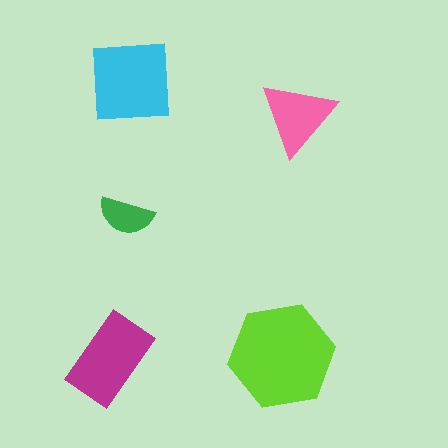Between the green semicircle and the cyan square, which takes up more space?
The cyan square.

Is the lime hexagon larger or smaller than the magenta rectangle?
Larger.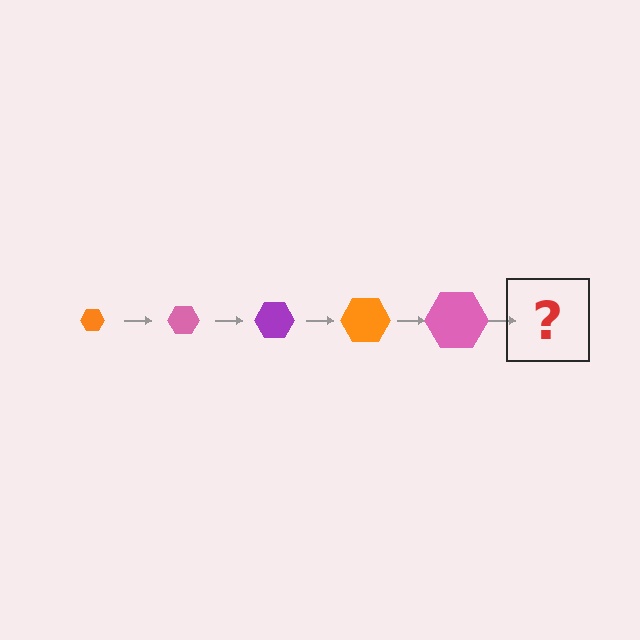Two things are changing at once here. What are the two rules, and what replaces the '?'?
The two rules are that the hexagon grows larger each step and the color cycles through orange, pink, and purple. The '?' should be a purple hexagon, larger than the previous one.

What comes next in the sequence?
The next element should be a purple hexagon, larger than the previous one.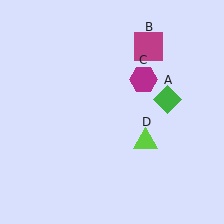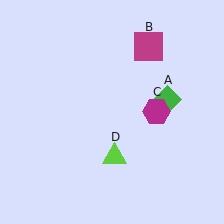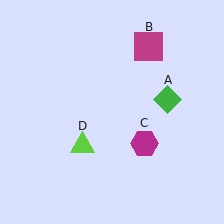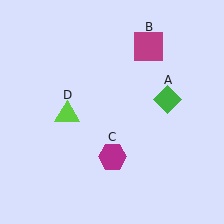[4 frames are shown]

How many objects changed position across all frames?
2 objects changed position: magenta hexagon (object C), lime triangle (object D).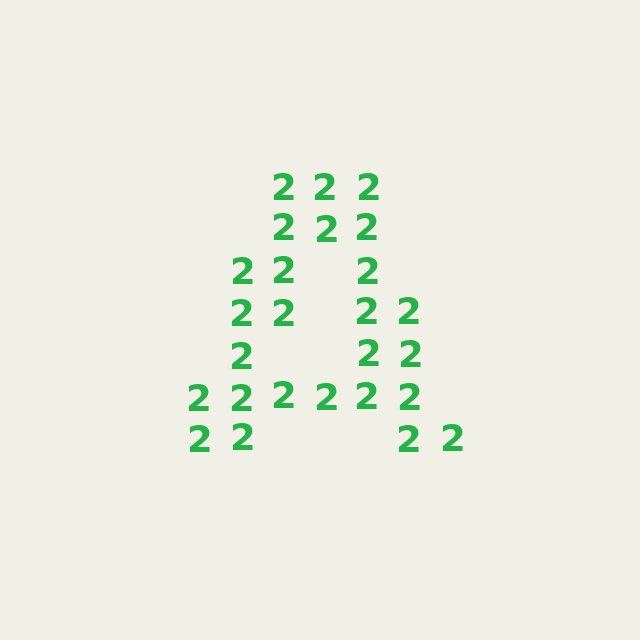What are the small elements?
The small elements are digit 2's.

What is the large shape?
The large shape is the letter A.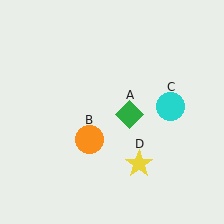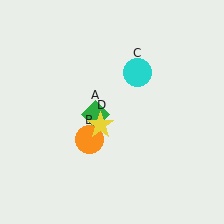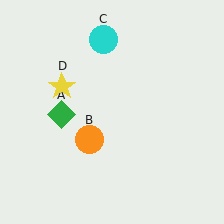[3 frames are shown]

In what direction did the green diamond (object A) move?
The green diamond (object A) moved left.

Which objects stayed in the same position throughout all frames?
Orange circle (object B) remained stationary.